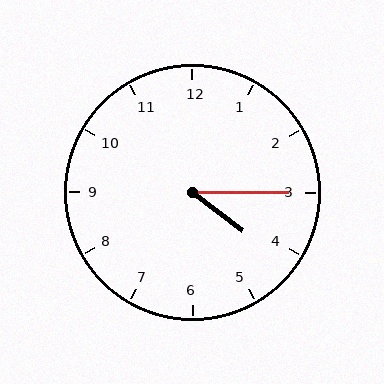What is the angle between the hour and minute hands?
Approximately 38 degrees.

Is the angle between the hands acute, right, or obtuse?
It is acute.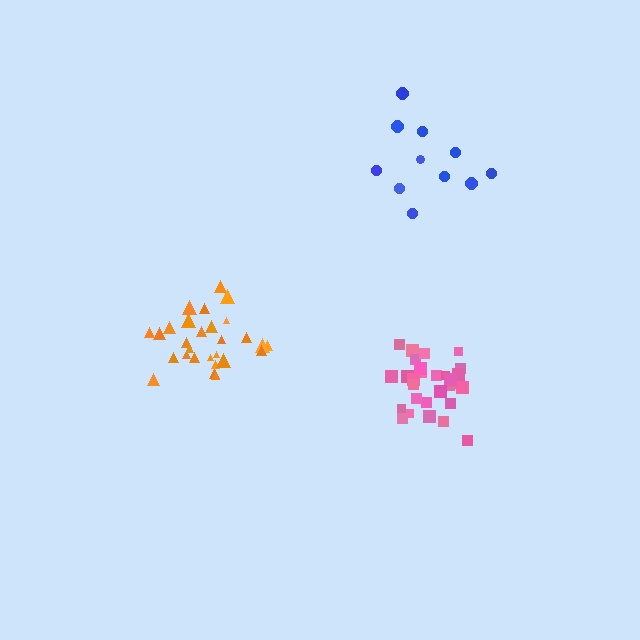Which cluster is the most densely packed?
Pink.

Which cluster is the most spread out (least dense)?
Blue.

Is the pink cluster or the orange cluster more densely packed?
Pink.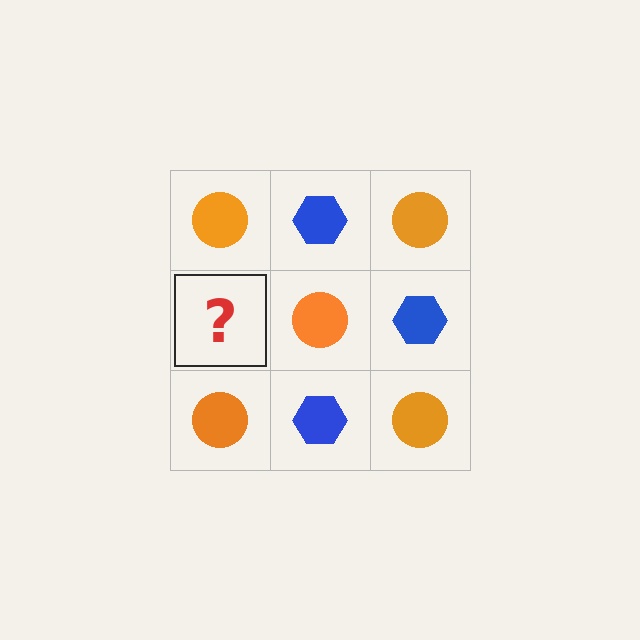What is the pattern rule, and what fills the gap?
The rule is that it alternates orange circle and blue hexagon in a checkerboard pattern. The gap should be filled with a blue hexagon.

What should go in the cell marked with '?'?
The missing cell should contain a blue hexagon.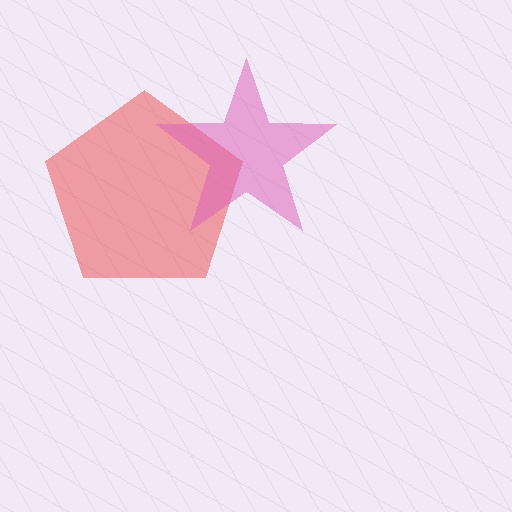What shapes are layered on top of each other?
The layered shapes are: a red pentagon, a pink star.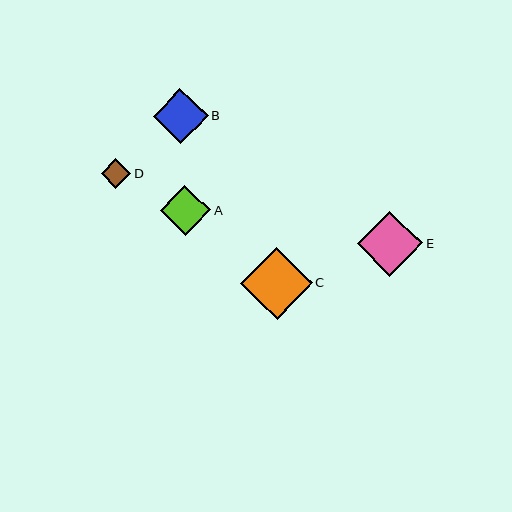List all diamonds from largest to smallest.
From largest to smallest: C, E, B, A, D.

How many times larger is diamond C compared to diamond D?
Diamond C is approximately 2.4 times the size of diamond D.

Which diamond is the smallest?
Diamond D is the smallest with a size of approximately 29 pixels.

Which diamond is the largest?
Diamond C is the largest with a size of approximately 71 pixels.